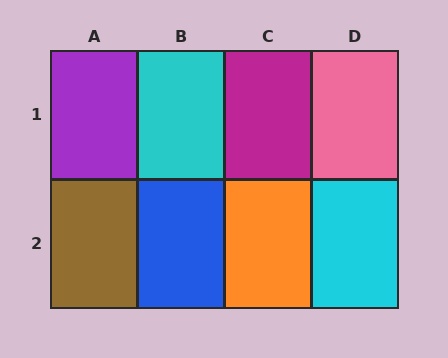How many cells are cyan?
2 cells are cyan.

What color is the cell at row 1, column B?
Cyan.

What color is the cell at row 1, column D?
Pink.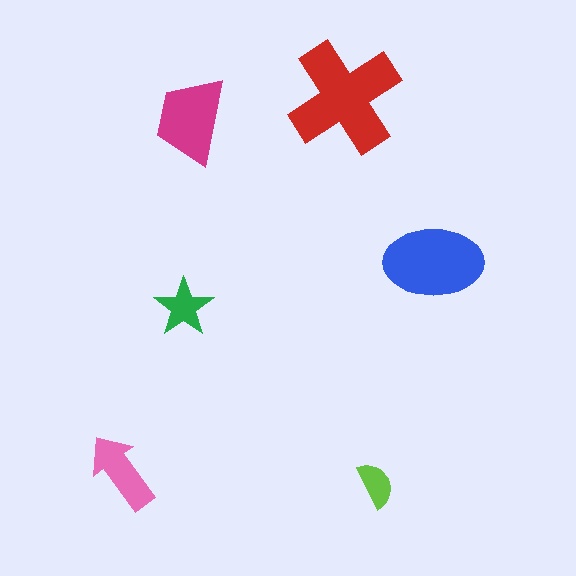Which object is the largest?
The red cross.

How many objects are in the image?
There are 6 objects in the image.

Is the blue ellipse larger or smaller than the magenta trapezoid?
Larger.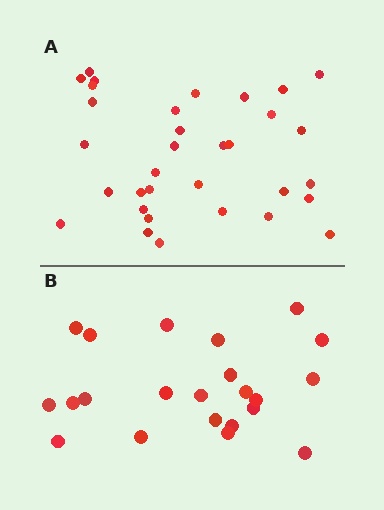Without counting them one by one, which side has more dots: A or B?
Region A (the top region) has more dots.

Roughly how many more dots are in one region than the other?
Region A has roughly 12 or so more dots than region B.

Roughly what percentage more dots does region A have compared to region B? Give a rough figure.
About 50% more.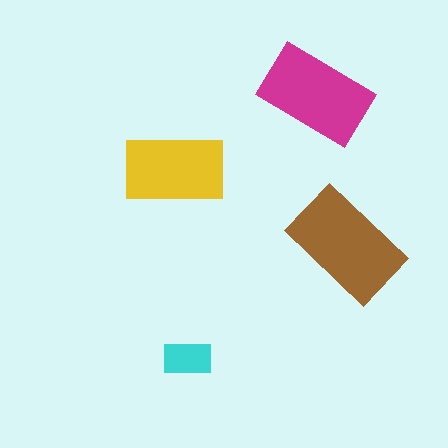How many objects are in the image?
There are 4 objects in the image.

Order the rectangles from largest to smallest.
the brown one, the magenta one, the yellow one, the cyan one.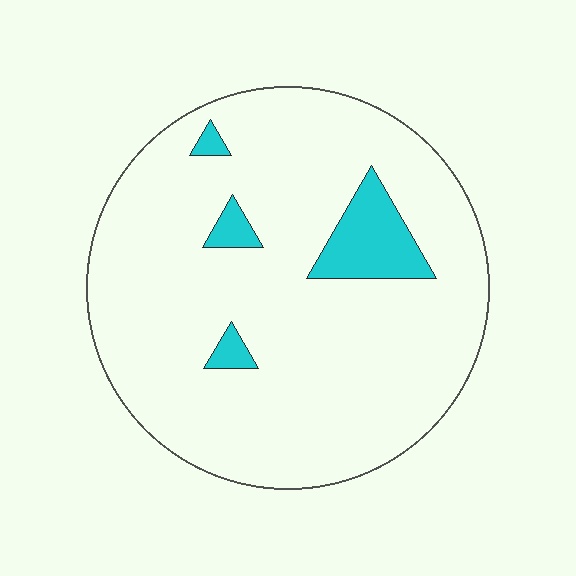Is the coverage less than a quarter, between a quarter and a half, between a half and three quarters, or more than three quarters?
Less than a quarter.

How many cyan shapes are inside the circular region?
4.